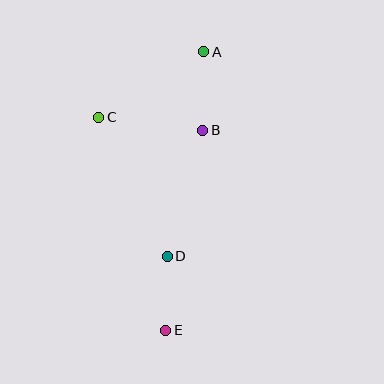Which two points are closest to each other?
Points D and E are closest to each other.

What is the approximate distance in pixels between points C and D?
The distance between C and D is approximately 155 pixels.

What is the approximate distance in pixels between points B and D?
The distance between B and D is approximately 131 pixels.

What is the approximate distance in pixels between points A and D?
The distance between A and D is approximately 208 pixels.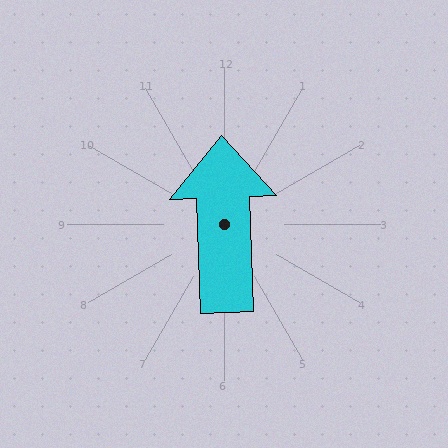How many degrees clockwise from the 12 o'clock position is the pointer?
Approximately 358 degrees.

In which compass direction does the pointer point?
North.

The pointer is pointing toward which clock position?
Roughly 12 o'clock.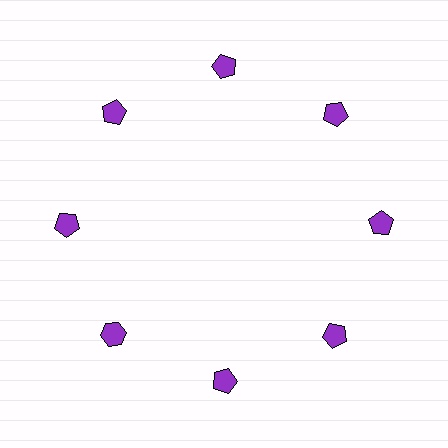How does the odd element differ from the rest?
It has a different shape: hexagon instead of pentagon.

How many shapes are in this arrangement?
There are 8 shapes arranged in a ring pattern.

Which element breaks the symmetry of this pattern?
The purple hexagon at roughly the 8 o'clock position breaks the symmetry. All other shapes are purple pentagons.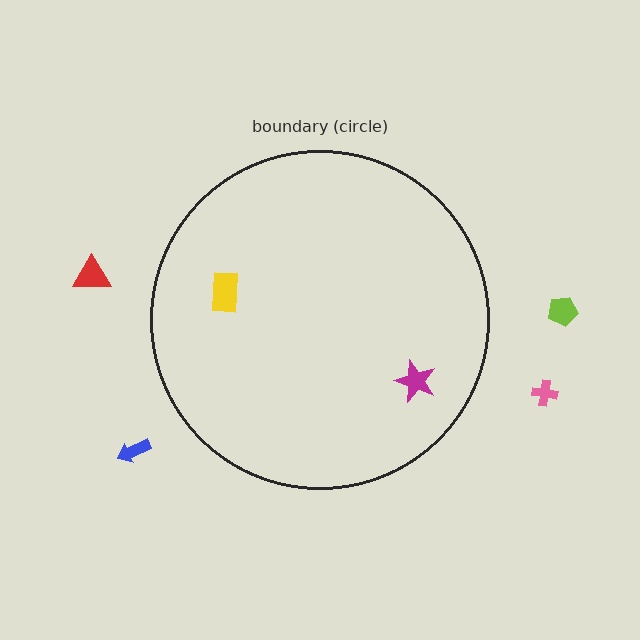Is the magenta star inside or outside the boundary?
Inside.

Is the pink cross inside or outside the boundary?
Outside.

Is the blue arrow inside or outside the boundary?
Outside.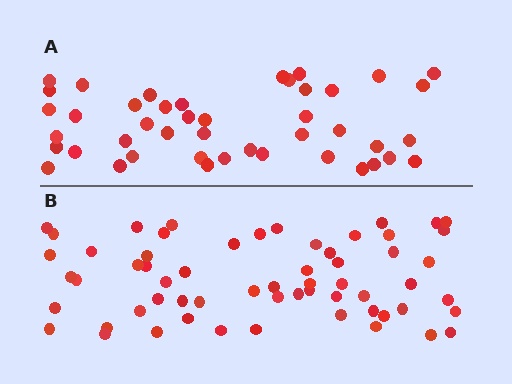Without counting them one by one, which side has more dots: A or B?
Region B (the bottom region) has more dots.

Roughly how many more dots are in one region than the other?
Region B has approximately 15 more dots than region A.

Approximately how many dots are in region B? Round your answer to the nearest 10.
About 60 dots.